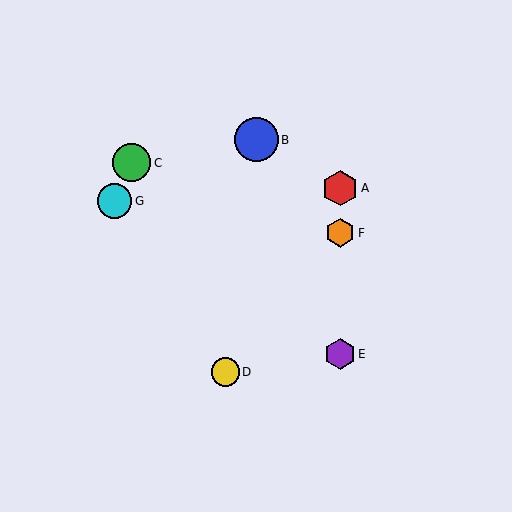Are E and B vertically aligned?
No, E is at x≈340 and B is at x≈257.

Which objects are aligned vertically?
Objects A, E, F are aligned vertically.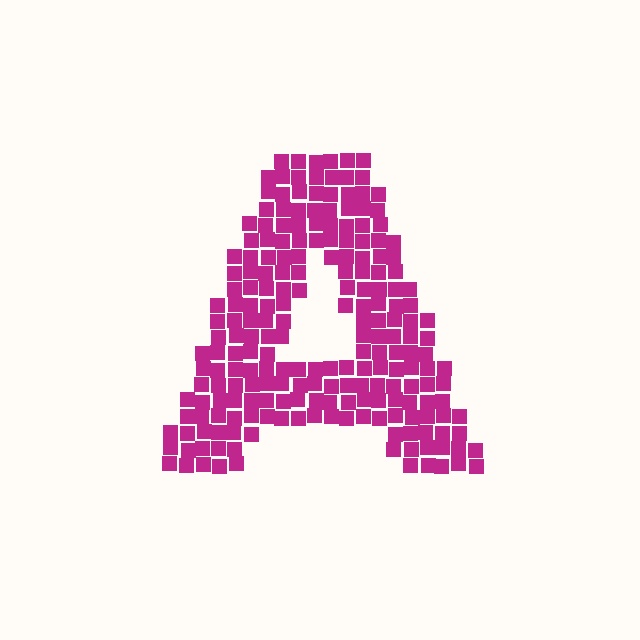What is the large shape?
The large shape is the letter A.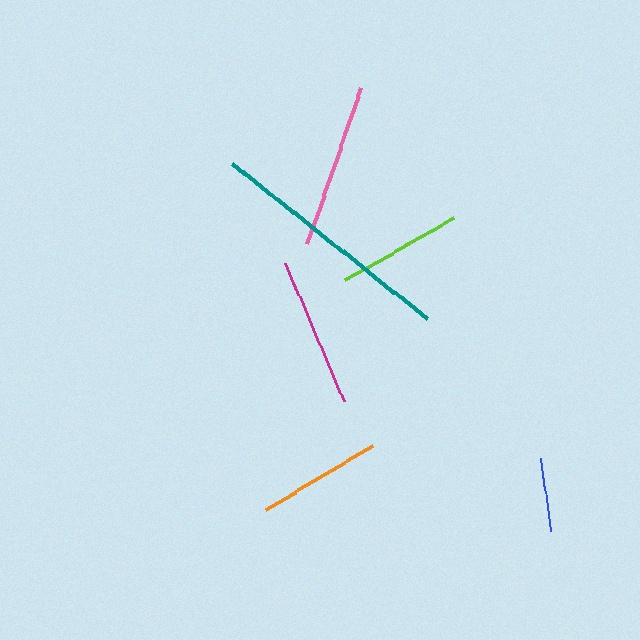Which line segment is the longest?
The teal line is the longest at approximately 249 pixels.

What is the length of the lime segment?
The lime segment is approximately 126 pixels long.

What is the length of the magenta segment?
The magenta segment is approximately 150 pixels long.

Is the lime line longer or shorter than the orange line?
The lime line is longer than the orange line.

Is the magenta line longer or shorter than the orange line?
The magenta line is longer than the orange line.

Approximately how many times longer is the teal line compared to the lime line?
The teal line is approximately 2.0 times the length of the lime line.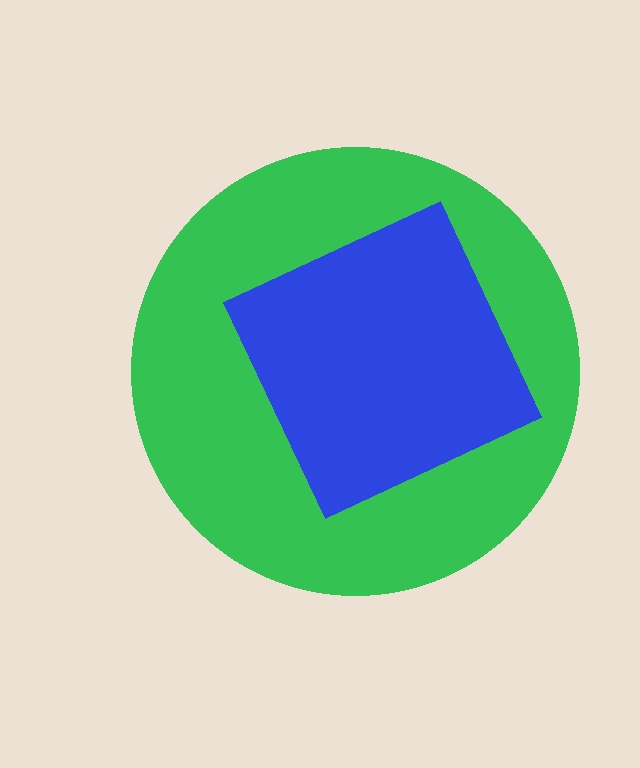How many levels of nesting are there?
2.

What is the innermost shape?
The blue diamond.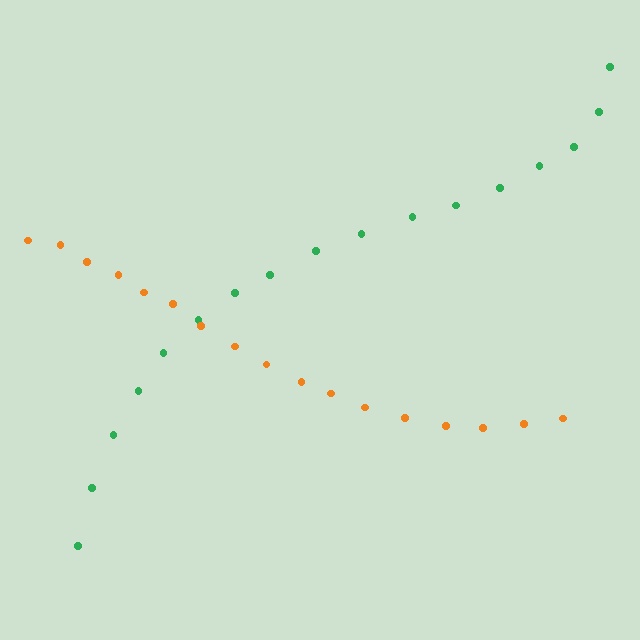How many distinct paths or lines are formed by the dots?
There are 2 distinct paths.